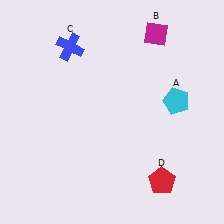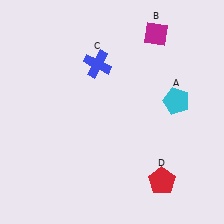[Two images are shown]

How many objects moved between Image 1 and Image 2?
1 object moved between the two images.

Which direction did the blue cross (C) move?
The blue cross (C) moved right.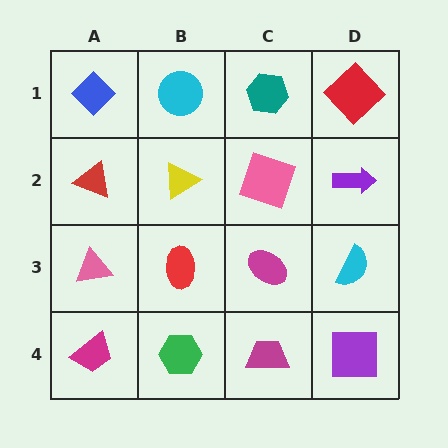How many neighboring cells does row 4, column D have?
2.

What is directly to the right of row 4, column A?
A green hexagon.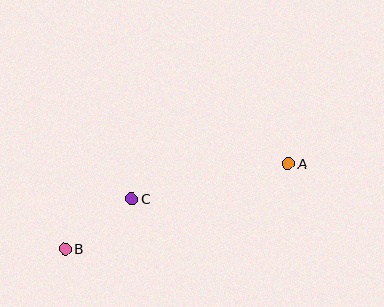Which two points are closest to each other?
Points B and C are closest to each other.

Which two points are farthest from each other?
Points A and B are farthest from each other.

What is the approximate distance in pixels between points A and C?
The distance between A and C is approximately 161 pixels.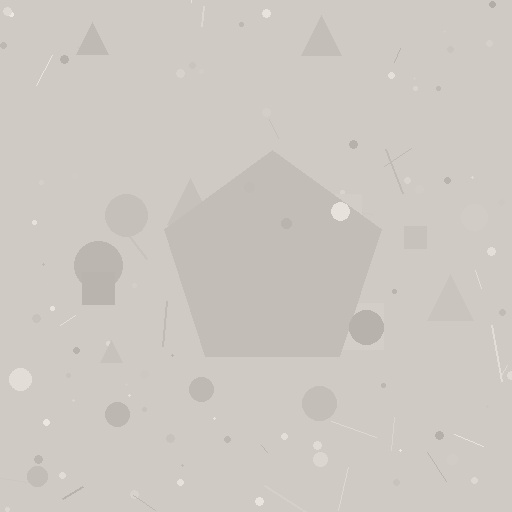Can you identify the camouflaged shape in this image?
The camouflaged shape is a pentagon.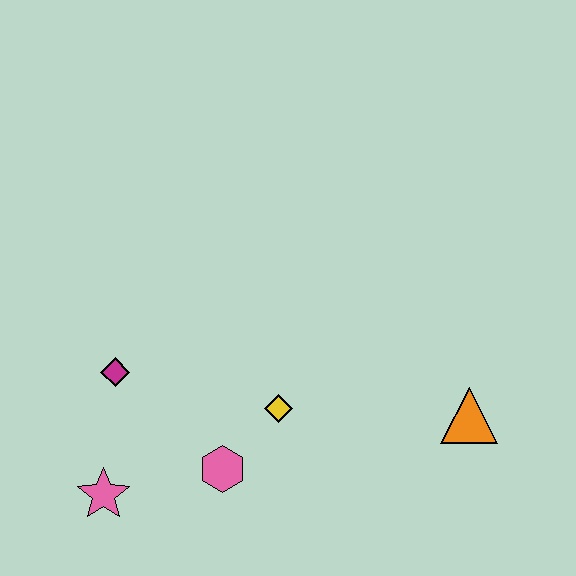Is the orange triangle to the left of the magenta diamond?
No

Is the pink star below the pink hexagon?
Yes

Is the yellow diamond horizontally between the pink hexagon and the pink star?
No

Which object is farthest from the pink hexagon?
The orange triangle is farthest from the pink hexagon.